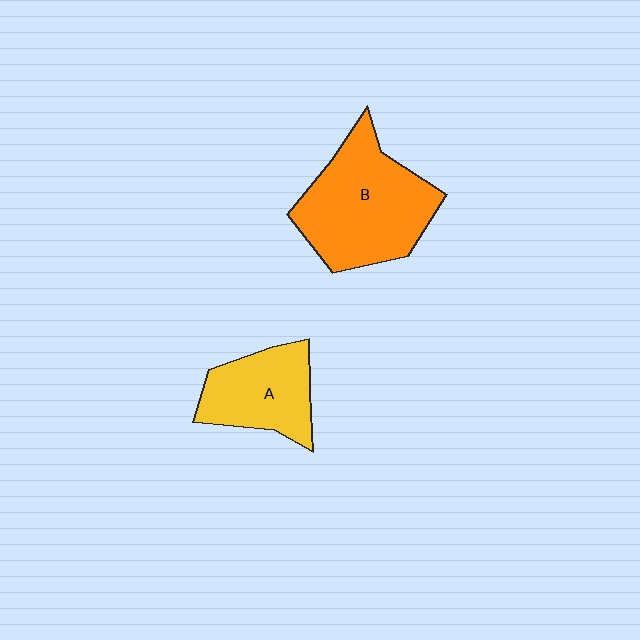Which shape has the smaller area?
Shape A (yellow).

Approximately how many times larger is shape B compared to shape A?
Approximately 1.6 times.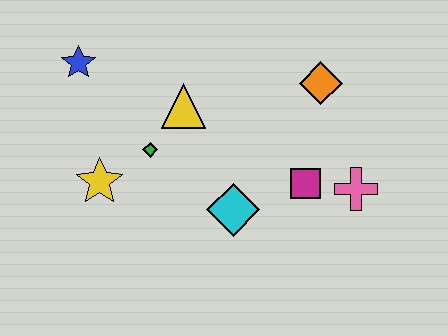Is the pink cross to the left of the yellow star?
No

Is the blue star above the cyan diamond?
Yes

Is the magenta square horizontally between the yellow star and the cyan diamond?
No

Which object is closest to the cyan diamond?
The magenta square is closest to the cyan diamond.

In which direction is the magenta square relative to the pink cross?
The magenta square is to the left of the pink cross.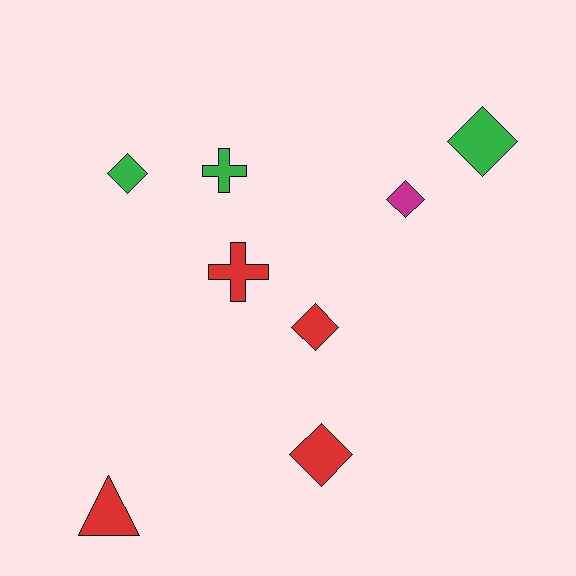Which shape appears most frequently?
Diamond, with 5 objects.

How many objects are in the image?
There are 8 objects.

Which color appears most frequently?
Red, with 4 objects.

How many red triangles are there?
There is 1 red triangle.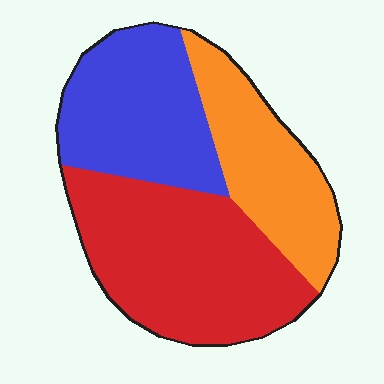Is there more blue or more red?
Red.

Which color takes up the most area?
Red, at roughly 45%.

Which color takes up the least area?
Orange, at roughly 25%.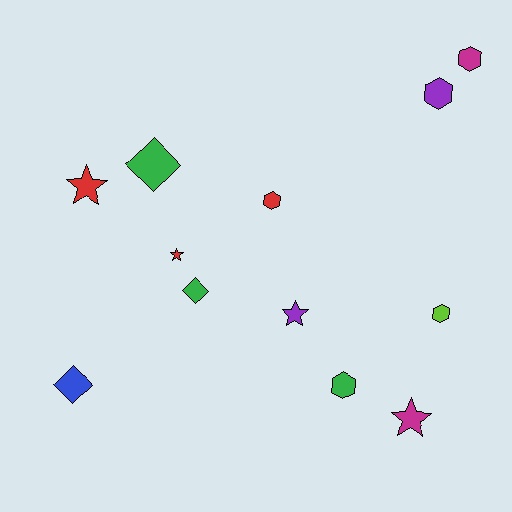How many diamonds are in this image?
There are 3 diamonds.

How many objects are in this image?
There are 12 objects.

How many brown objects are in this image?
There are no brown objects.